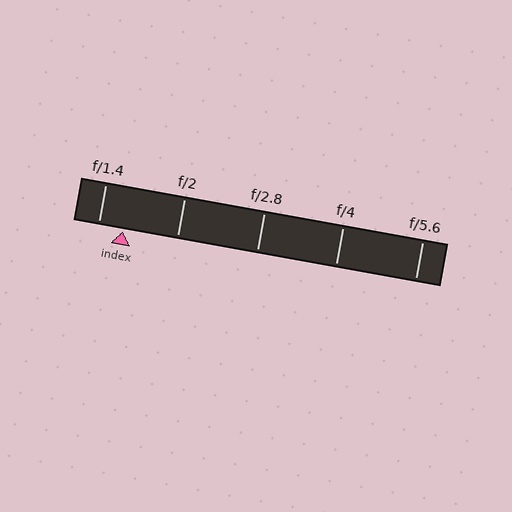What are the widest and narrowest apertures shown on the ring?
The widest aperture shown is f/1.4 and the narrowest is f/5.6.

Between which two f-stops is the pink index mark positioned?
The index mark is between f/1.4 and f/2.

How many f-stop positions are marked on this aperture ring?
There are 5 f-stop positions marked.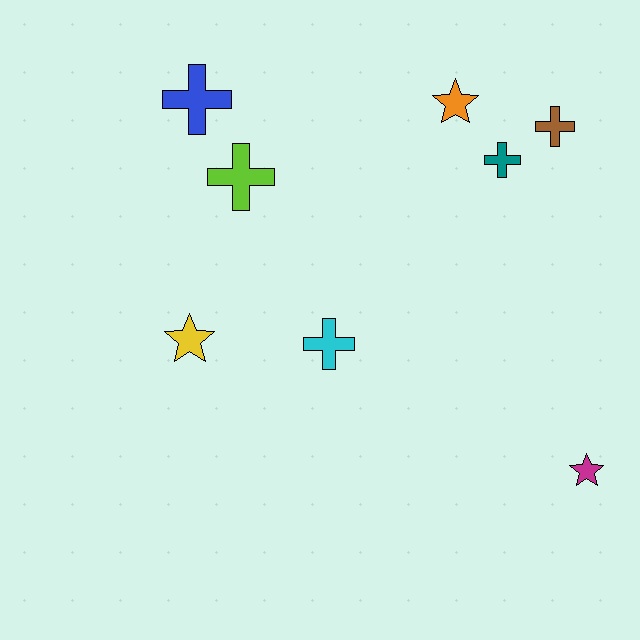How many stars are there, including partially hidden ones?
There are 3 stars.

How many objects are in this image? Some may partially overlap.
There are 8 objects.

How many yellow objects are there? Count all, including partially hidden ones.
There is 1 yellow object.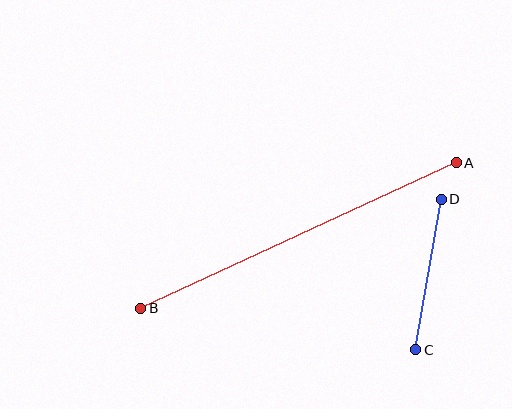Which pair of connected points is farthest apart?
Points A and B are farthest apart.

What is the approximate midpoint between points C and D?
The midpoint is at approximately (428, 274) pixels.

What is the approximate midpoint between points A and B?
The midpoint is at approximately (298, 235) pixels.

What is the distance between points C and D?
The distance is approximately 153 pixels.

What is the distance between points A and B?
The distance is approximately 347 pixels.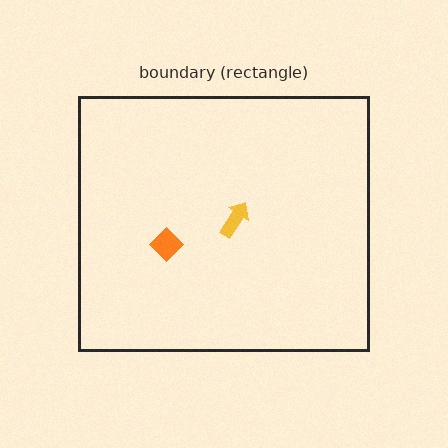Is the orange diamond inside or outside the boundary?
Inside.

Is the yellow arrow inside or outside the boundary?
Inside.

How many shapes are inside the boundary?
2 inside, 0 outside.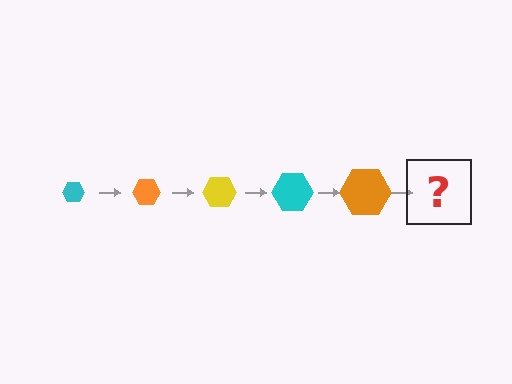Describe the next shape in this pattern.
It should be a yellow hexagon, larger than the previous one.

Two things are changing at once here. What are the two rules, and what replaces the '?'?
The two rules are that the hexagon grows larger each step and the color cycles through cyan, orange, and yellow. The '?' should be a yellow hexagon, larger than the previous one.